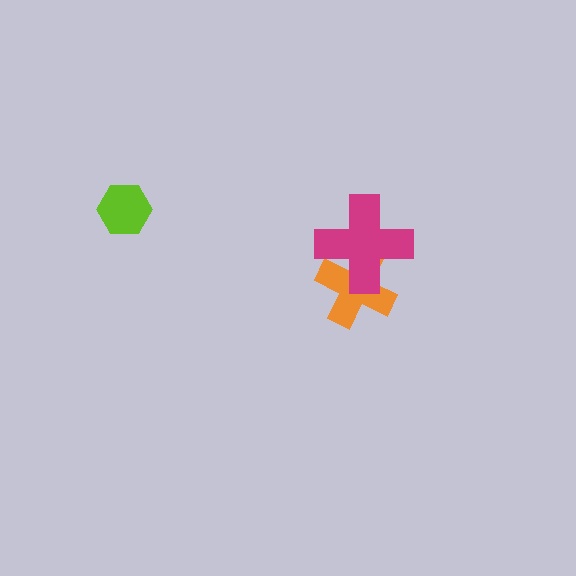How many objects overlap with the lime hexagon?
0 objects overlap with the lime hexagon.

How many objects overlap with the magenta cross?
1 object overlaps with the magenta cross.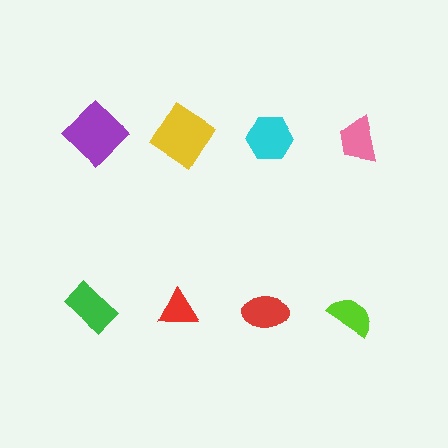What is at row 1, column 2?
A yellow diamond.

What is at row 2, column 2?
A red triangle.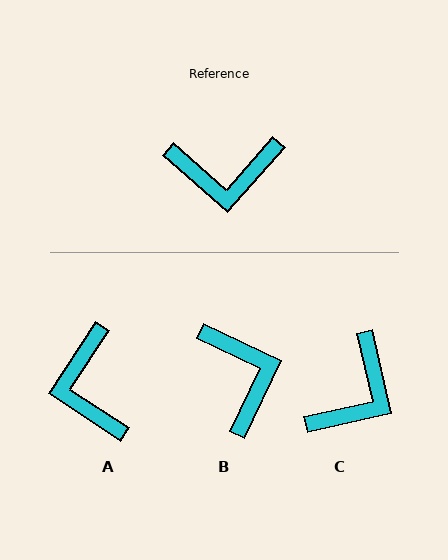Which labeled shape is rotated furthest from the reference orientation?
B, about 106 degrees away.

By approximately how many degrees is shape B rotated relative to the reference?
Approximately 106 degrees counter-clockwise.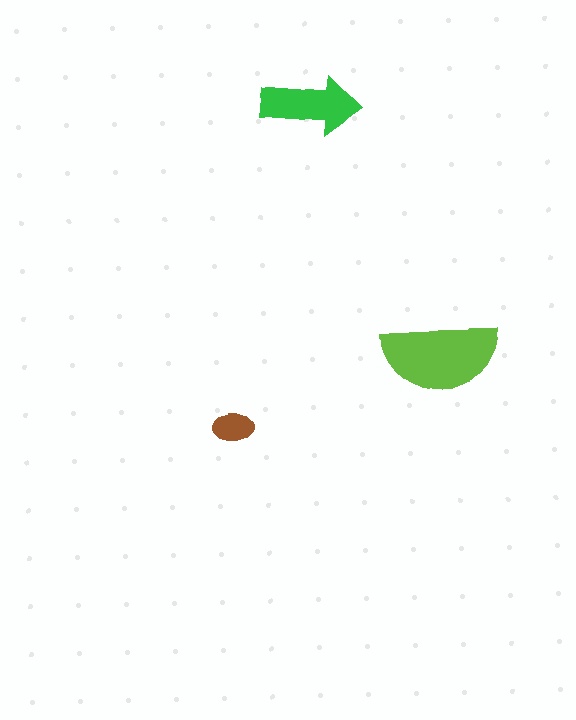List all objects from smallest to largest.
The brown ellipse, the green arrow, the lime semicircle.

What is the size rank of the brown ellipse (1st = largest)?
3rd.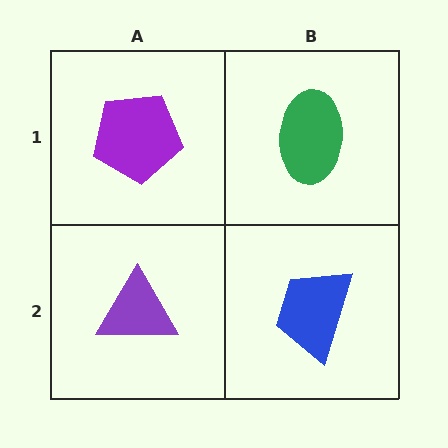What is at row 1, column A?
A purple pentagon.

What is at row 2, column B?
A blue trapezoid.